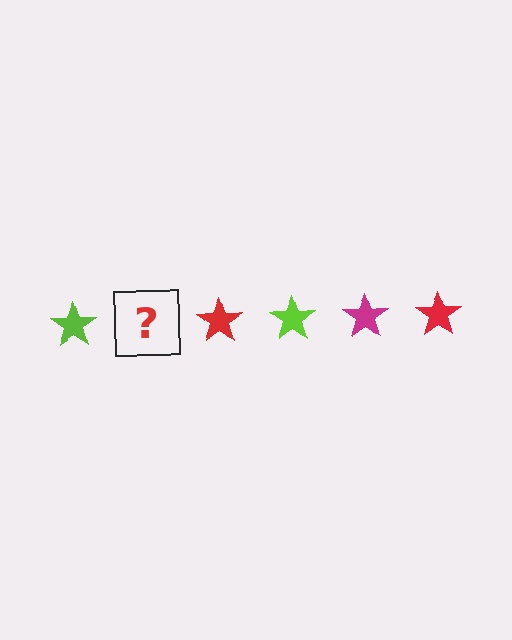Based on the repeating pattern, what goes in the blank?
The blank should be a magenta star.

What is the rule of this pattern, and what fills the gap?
The rule is that the pattern cycles through lime, magenta, red stars. The gap should be filled with a magenta star.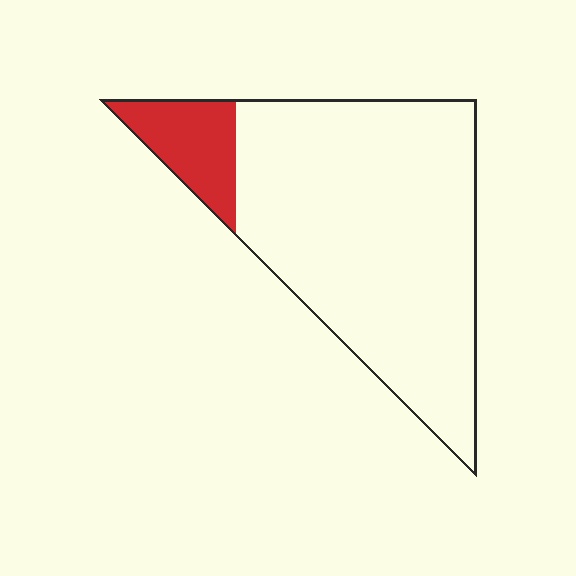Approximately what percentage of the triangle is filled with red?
Approximately 15%.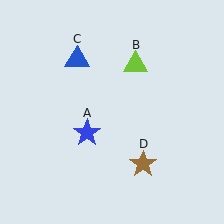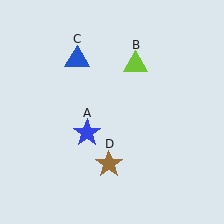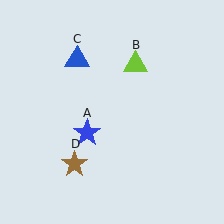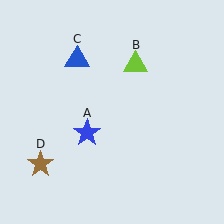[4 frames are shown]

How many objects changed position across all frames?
1 object changed position: brown star (object D).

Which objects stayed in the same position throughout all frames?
Blue star (object A) and lime triangle (object B) and blue triangle (object C) remained stationary.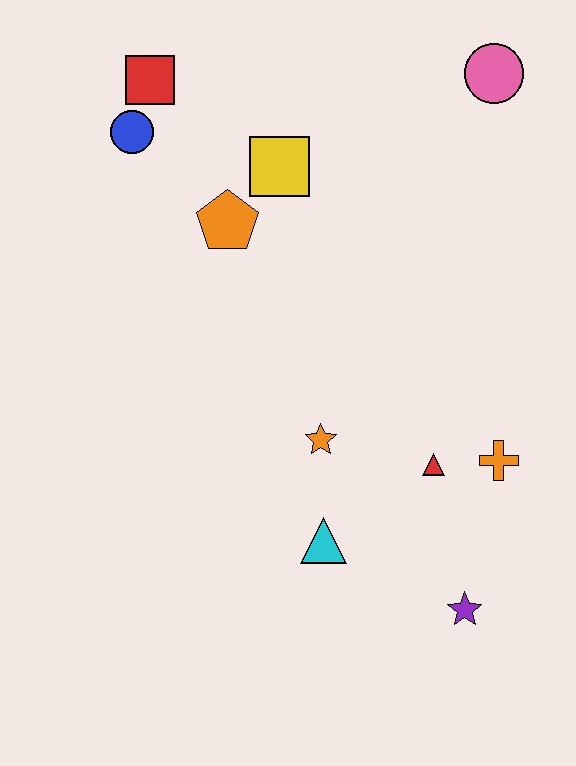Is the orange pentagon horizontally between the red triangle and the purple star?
No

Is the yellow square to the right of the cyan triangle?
No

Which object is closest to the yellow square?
The orange pentagon is closest to the yellow square.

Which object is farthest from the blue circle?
The purple star is farthest from the blue circle.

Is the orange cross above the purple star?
Yes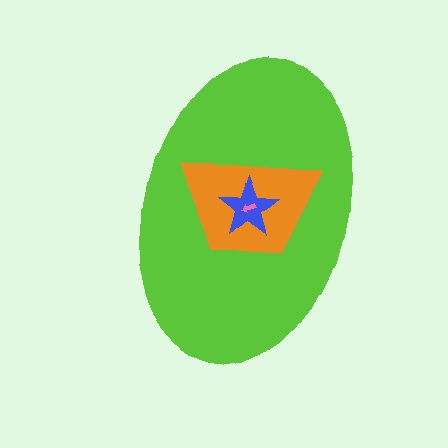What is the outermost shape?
The lime ellipse.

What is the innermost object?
The pink arrow.